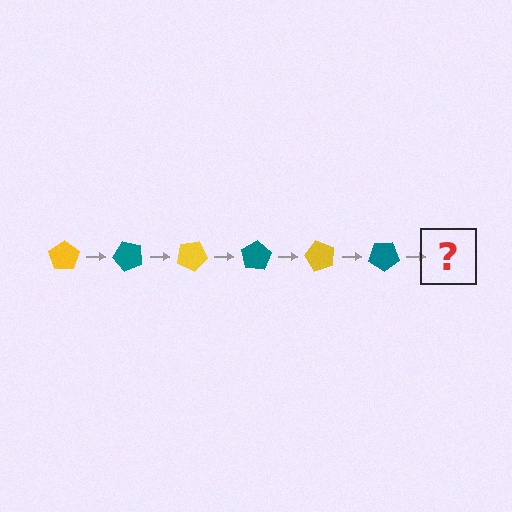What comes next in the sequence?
The next element should be a yellow pentagon, rotated 300 degrees from the start.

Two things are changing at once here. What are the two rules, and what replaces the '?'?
The two rules are that it rotates 50 degrees each step and the color cycles through yellow and teal. The '?' should be a yellow pentagon, rotated 300 degrees from the start.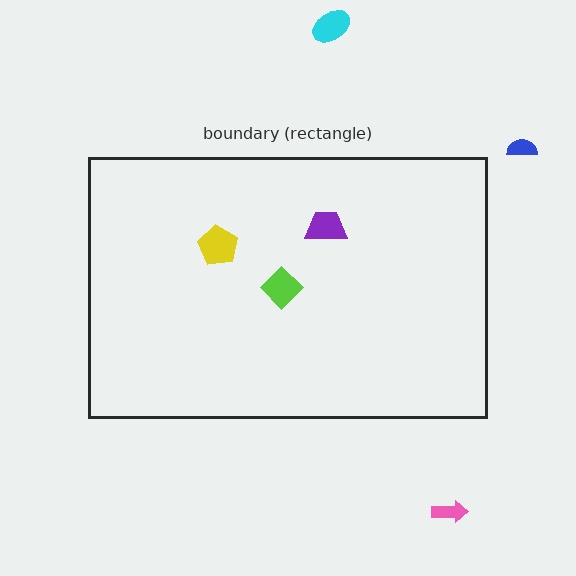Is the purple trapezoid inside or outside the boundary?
Inside.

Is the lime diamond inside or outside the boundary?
Inside.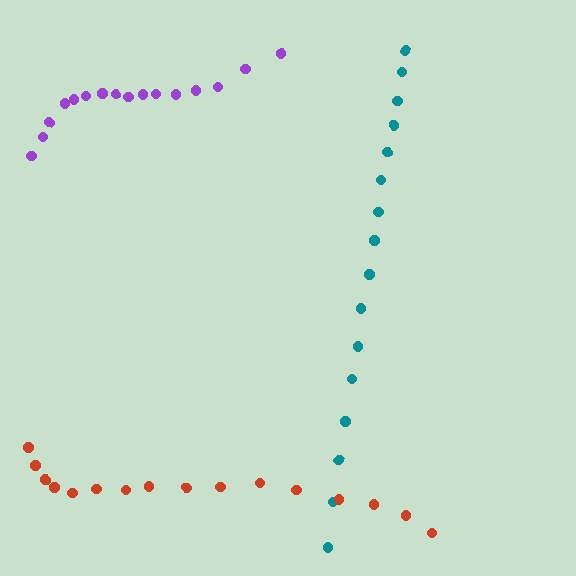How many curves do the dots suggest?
There are 3 distinct paths.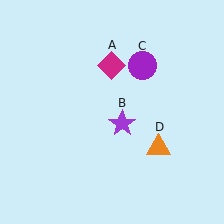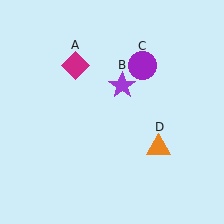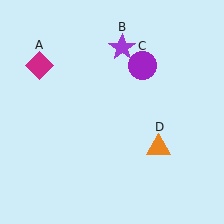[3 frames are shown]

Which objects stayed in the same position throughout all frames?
Purple circle (object C) and orange triangle (object D) remained stationary.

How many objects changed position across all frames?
2 objects changed position: magenta diamond (object A), purple star (object B).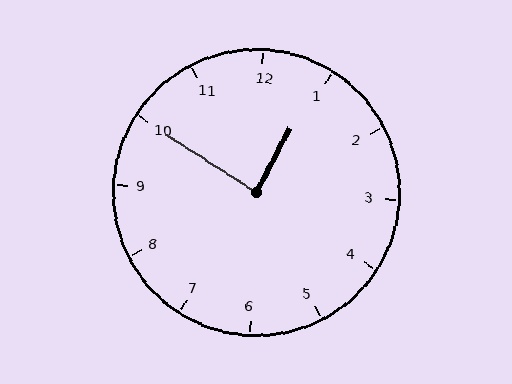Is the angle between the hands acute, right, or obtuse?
It is right.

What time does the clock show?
12:50.